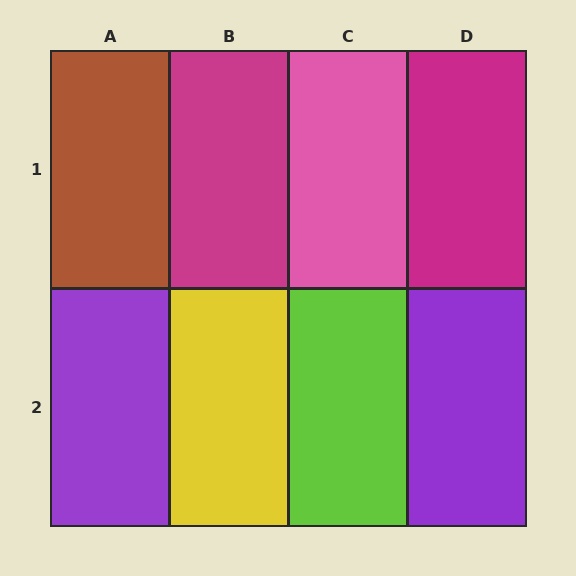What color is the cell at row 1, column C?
Pink.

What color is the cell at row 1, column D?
Magenta.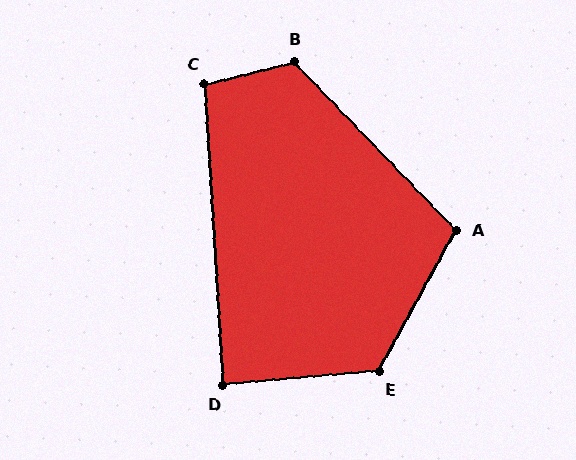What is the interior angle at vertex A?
Approximately 107 degrees (obtuse).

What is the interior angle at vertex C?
Approximately 100 degrees (obtuse).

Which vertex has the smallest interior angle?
D, at approximately 89 degrees.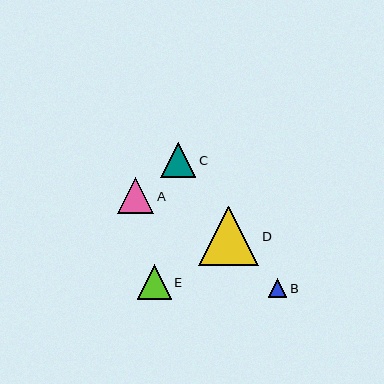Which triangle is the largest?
Triangle D is the largest with a size of approximately 60 pixels.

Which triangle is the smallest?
Triangle B is the smallest with a size of approximately 18 pixels.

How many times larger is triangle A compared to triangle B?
Triangle A is approximately 2.0 times the size of triangle B.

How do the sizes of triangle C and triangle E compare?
Triangle C and triangle E are approximately the same size.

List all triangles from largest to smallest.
From largest to smallest: D, A, C, E, B.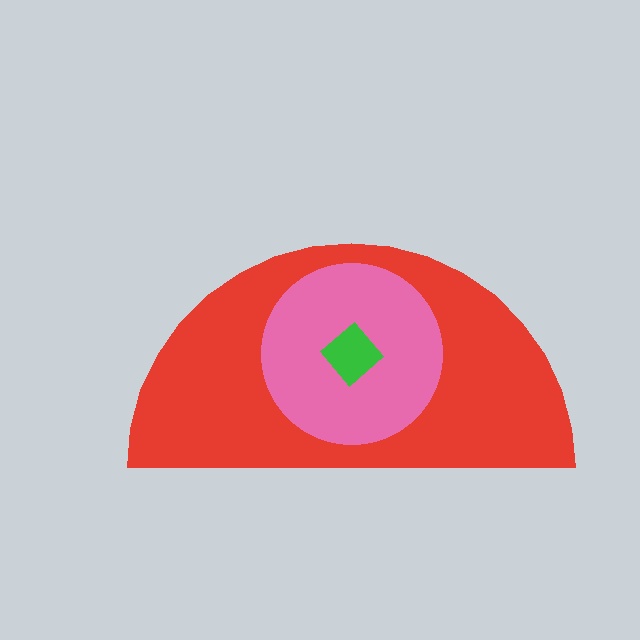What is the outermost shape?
The red semicircle.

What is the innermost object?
The green diamond.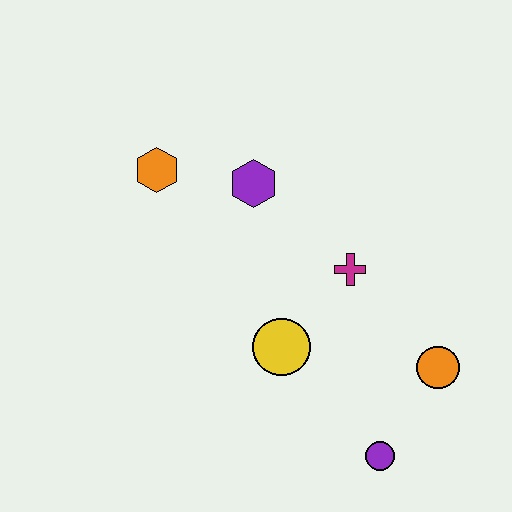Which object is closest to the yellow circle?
The magenta cross is closest to the yellow circle.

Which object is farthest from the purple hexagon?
The purple circle is farthest from the purple hexagon.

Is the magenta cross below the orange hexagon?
Yes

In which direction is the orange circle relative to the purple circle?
The orange circle is above the purple circle.